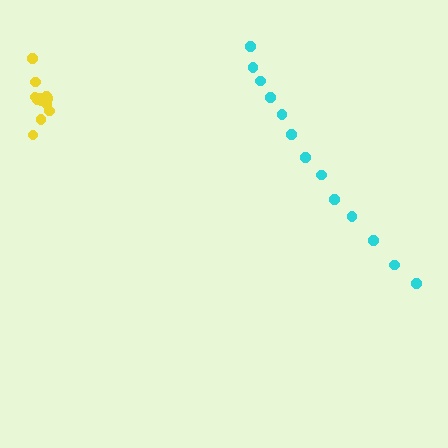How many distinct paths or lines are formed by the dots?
There are 2 distinct paths.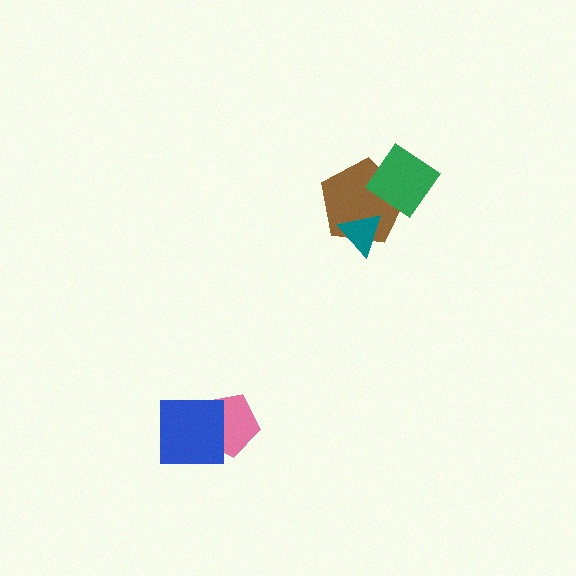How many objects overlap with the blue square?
1 object overlaps with the blue square.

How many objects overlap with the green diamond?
1 object overlaps with the green diamond.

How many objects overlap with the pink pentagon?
1 object overlaps with the pink pentagon.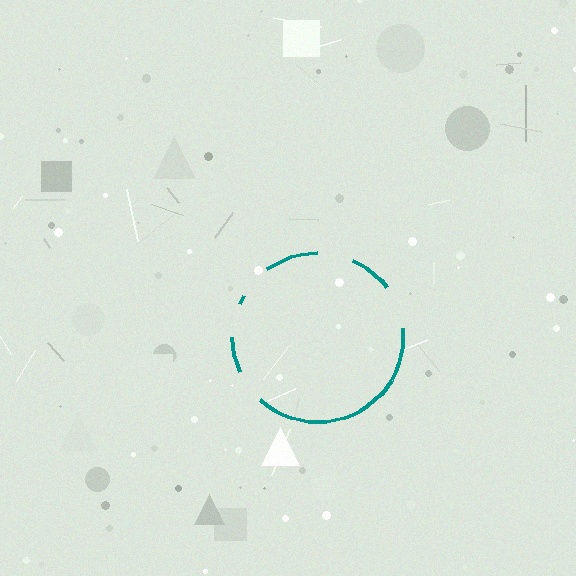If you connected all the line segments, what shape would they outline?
They would outline a circle.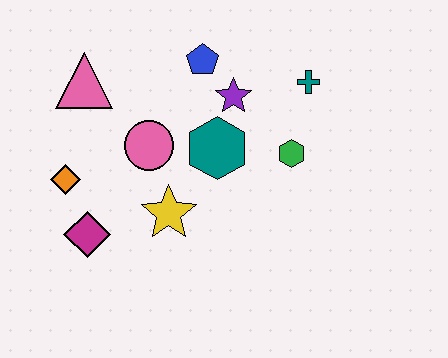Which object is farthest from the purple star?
The magenta diamond is farthest from the purple star.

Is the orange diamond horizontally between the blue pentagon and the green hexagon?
No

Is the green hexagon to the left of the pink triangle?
No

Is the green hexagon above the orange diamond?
Yes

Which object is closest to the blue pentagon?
The purple star is closest to the blue pentagon.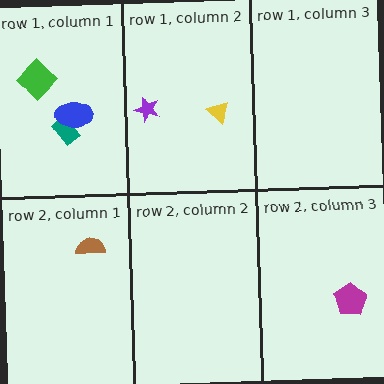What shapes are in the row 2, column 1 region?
The brown semicircle.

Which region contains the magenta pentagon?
The row 2, column 3 region.